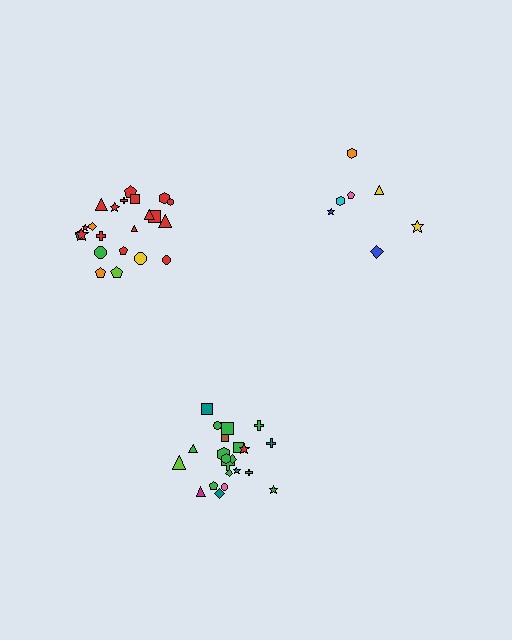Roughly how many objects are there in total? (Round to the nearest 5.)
Roughly 50 objects in total.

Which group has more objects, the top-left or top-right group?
The top-left group.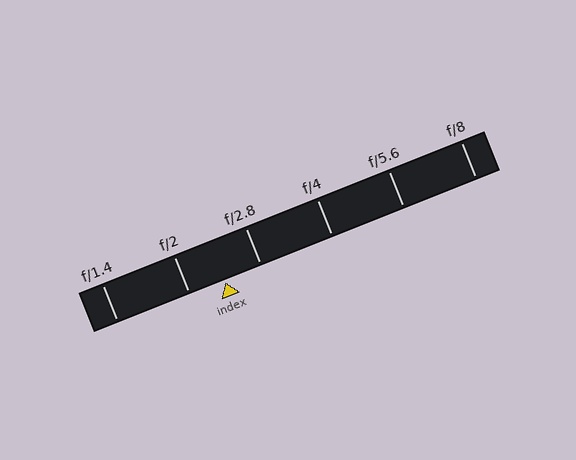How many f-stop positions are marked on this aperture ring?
There are 6 f-stop positions marked.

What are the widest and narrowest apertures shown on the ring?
The widest aperture shown is f/1.4 and the narrowest is f/8.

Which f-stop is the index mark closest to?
The index mark is closest to f/2.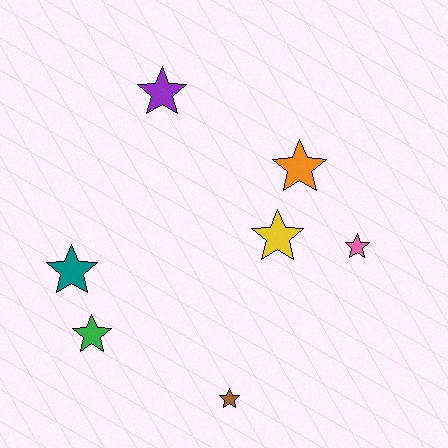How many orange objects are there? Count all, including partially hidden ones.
There is 1 orange object.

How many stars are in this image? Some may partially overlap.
There are 7 stars.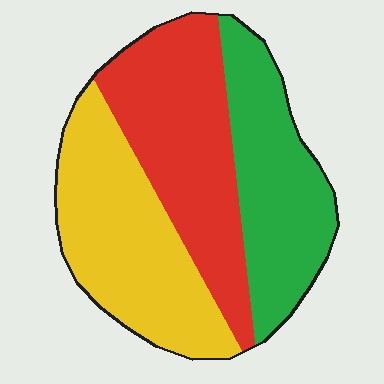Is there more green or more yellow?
Yellow.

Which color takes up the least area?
Green, at roughly 30%.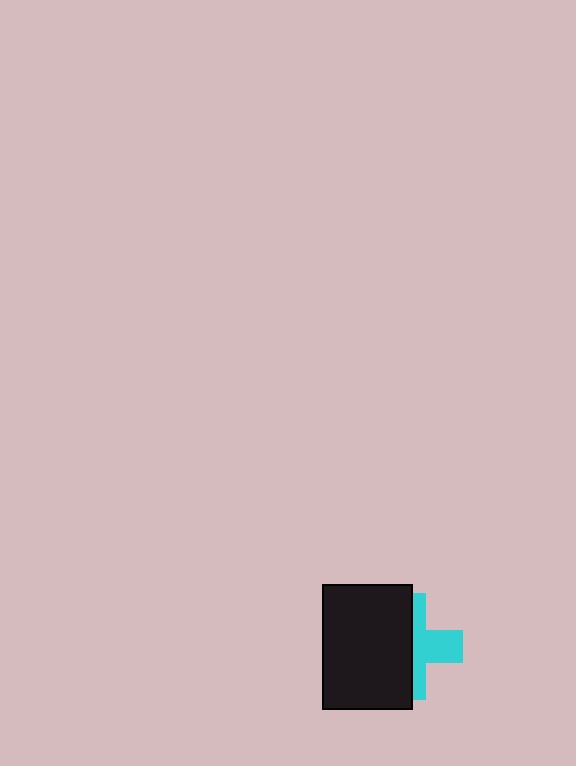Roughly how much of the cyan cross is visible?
A small part of it is visible (roughly 43%).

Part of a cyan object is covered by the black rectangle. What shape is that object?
It is a cross.